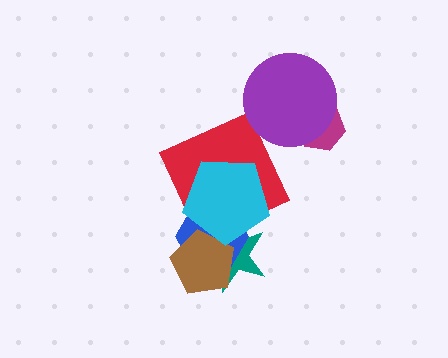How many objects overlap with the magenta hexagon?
1 object overlaps with the magenta hexagon.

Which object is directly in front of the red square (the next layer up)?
The blue hexagon is directly in front of the red square.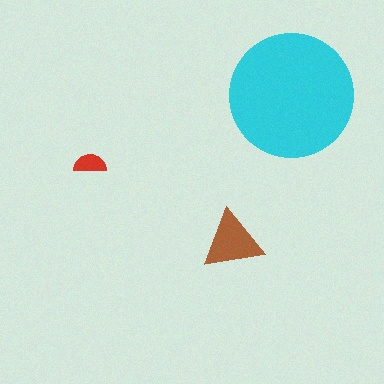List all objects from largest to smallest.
The cyan circle, the brown triangle, the red semicircle.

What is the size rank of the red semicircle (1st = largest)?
3rd.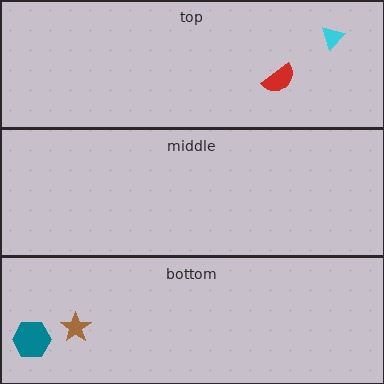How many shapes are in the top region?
2.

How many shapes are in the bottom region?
2.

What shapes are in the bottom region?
The teal hexagon, the brown star.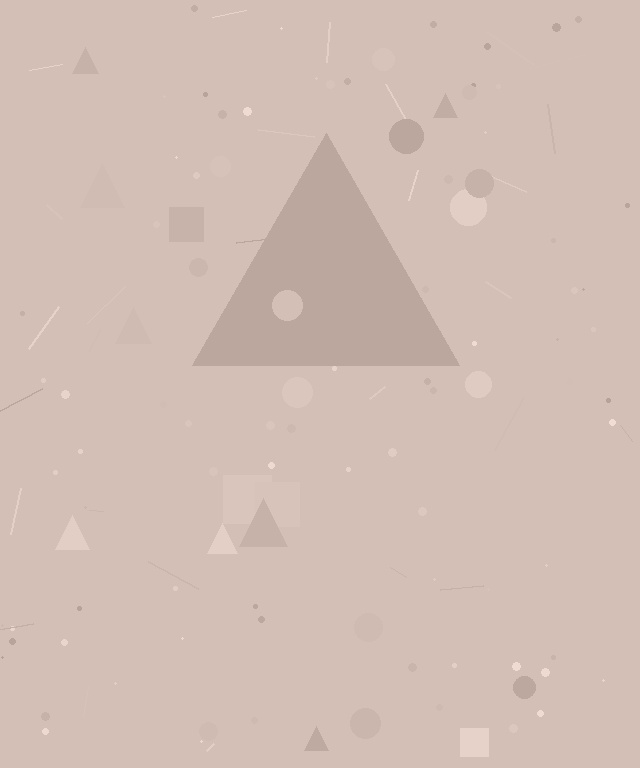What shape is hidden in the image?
A triangle is hidden in the image.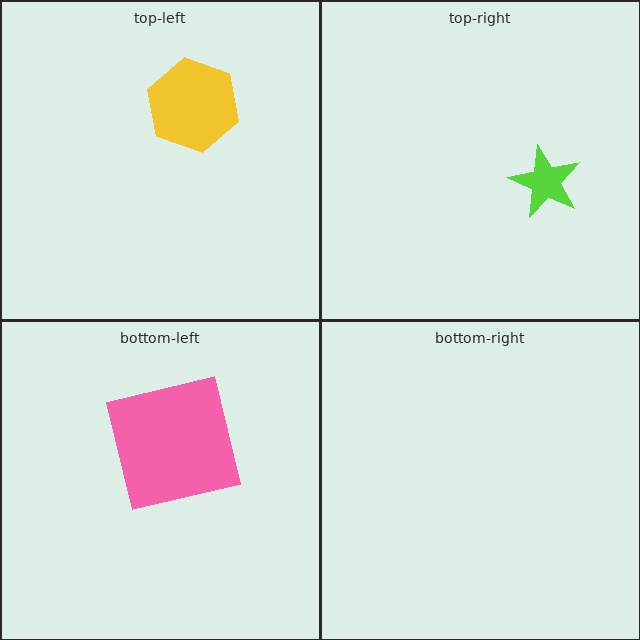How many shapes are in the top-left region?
1.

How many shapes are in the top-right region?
1.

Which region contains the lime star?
The top-right region.